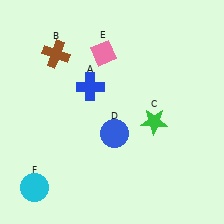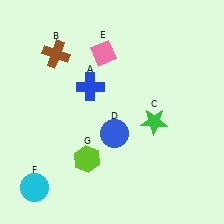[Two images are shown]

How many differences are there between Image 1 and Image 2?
There is 1 difference between the two images.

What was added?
A lime hexagon (G) was added in Image 2.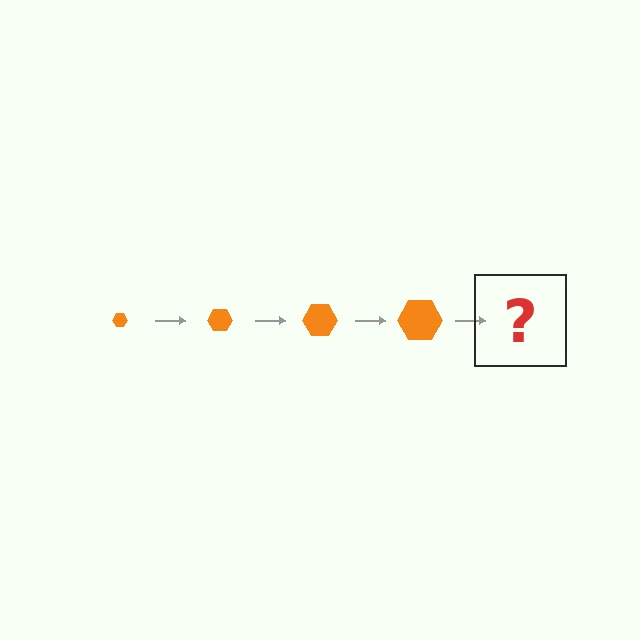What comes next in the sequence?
The next element should be an orange hexagon, larger than the previous one.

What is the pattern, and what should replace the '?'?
The pattern is that the hexagon gets progressively larger each step. The '?' should be an orange hexagon, larger than the previous one.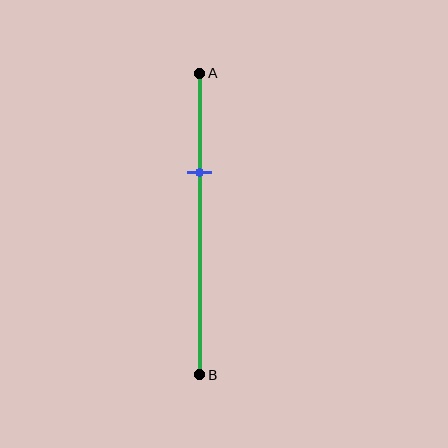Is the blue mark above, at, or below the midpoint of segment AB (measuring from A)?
The blue mark is above the midpoint of segment AB.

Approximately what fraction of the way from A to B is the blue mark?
The blue mark is approximately 35% of the way from A to B.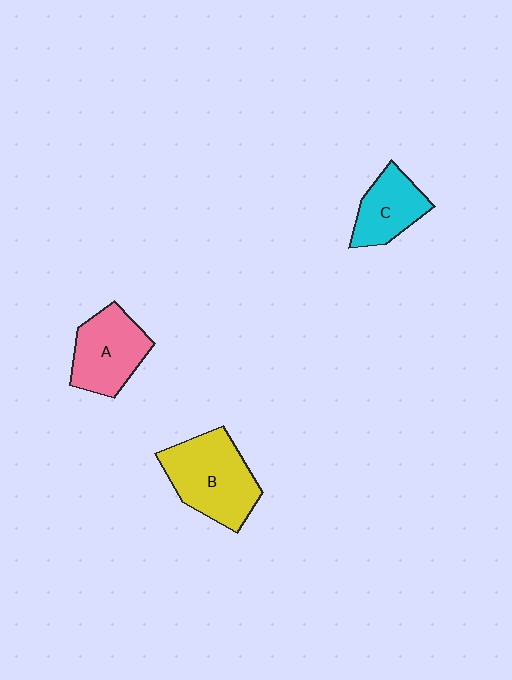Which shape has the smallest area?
Shape C (cyan).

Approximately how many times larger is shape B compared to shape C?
Approximately 1.6 times.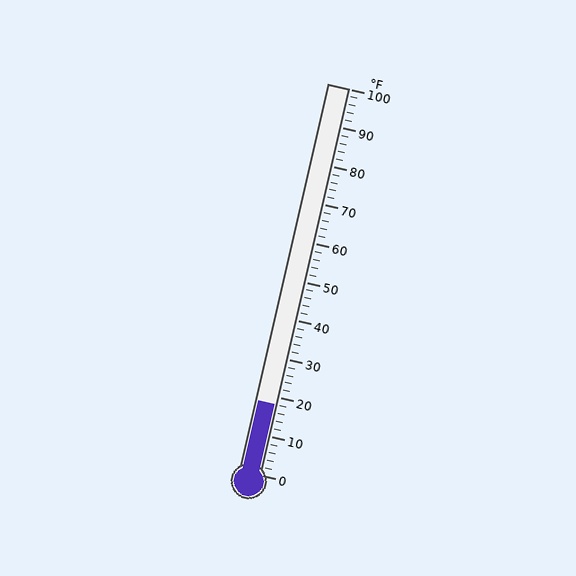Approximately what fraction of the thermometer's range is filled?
The thermometer is filled to approximately 20% of its range.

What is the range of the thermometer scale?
The thermometer scale ranges from 0°F to 100°F.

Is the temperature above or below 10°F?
The temperature is above 10°F.